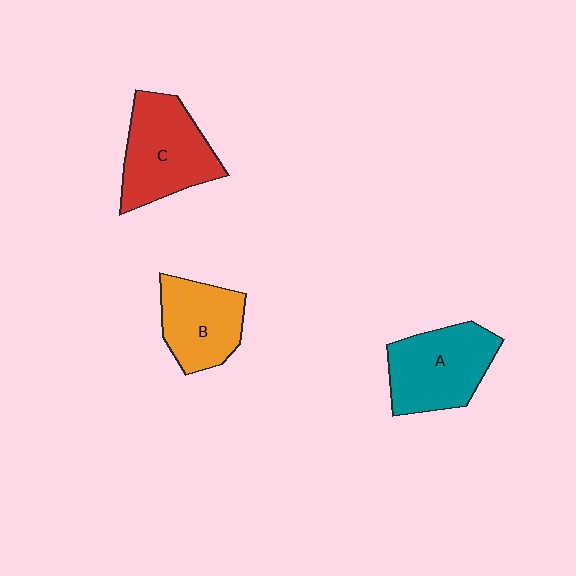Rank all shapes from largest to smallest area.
From largest to smallest: C (red), A (teal), B (orange).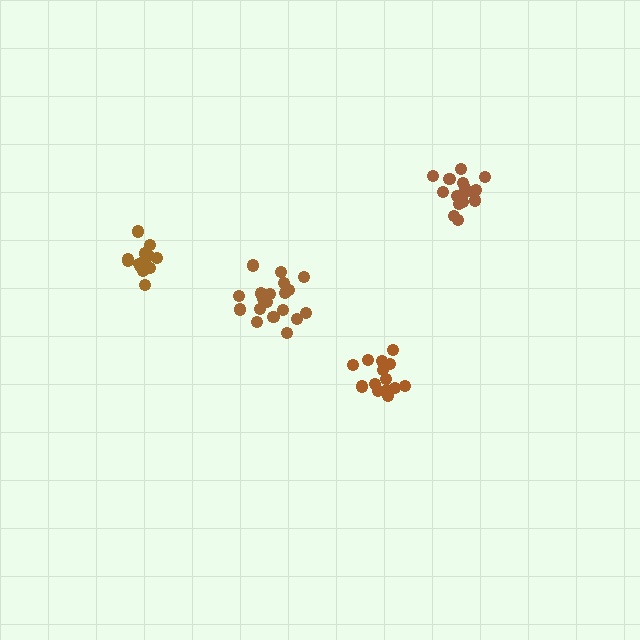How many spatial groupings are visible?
There are 4 spatial groupings.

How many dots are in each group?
Group 1: 14 dots, Group 2: 19 dots, Group 3: 14 dots, Group 4: 19 dots (66 total).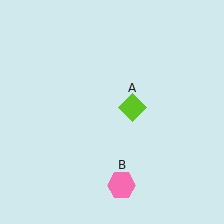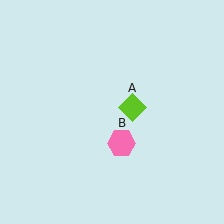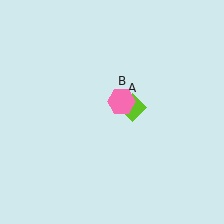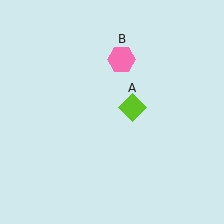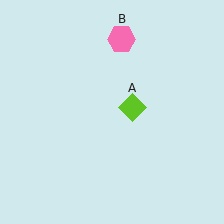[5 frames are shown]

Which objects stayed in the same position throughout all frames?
Lime diamond (object A) remained stationary.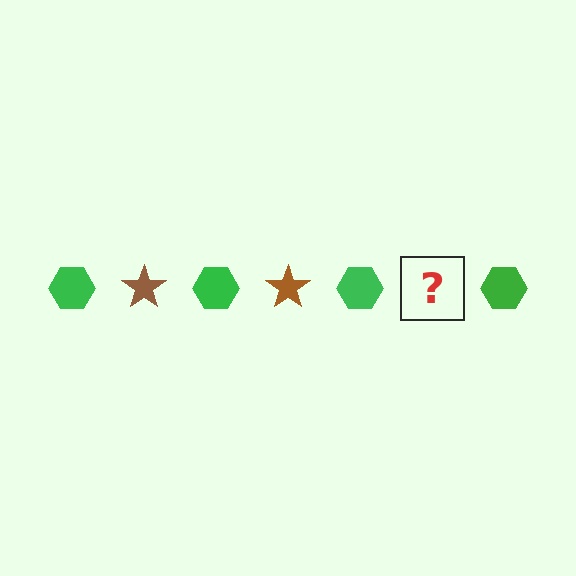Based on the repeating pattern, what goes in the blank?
The blank should be a brown star.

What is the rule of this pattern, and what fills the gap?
The rule is that the pattern alternates between green hexagon and brown star. The gap should be filled with a brown star.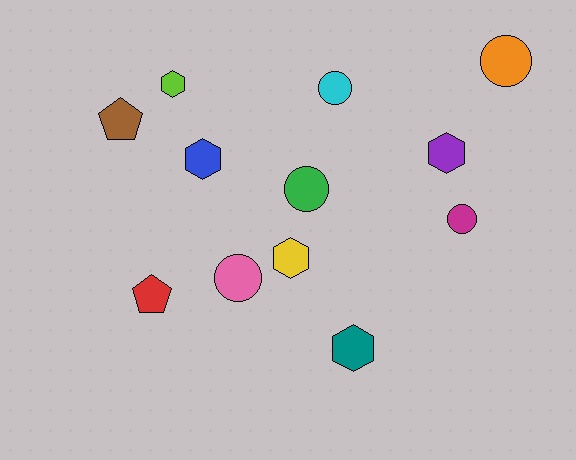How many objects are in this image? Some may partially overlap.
There are 12 objects.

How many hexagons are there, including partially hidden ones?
There are 5 hexagons.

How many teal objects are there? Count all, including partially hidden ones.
There is 1 teal object.